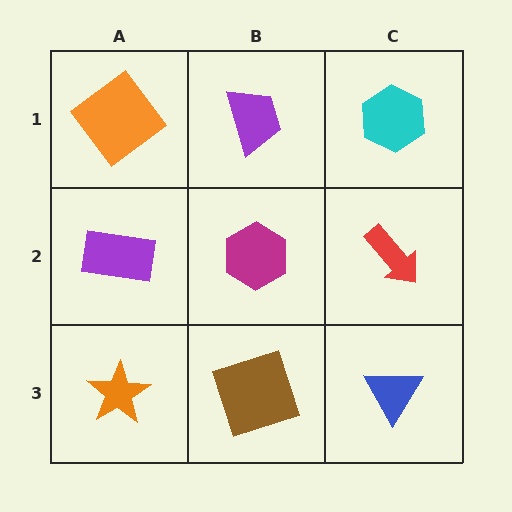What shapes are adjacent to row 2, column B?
A purple trapezoid (row 1, column B), a brown square (row 3, column B), a purple rectangle (row 2, column A), a red arrow (row 2, column C).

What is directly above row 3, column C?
A red arrow.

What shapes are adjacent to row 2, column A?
An orange diamond (row 1, column A), an orange star (row 3, column A), a magenta hexagon (row 2, column B).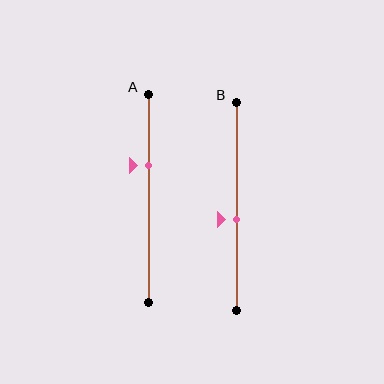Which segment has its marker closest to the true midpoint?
Segment B has its marker closest to the true midpoint.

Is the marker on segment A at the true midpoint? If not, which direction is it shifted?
No, the marker on segment A is shifted upward by about 16% of the segment length.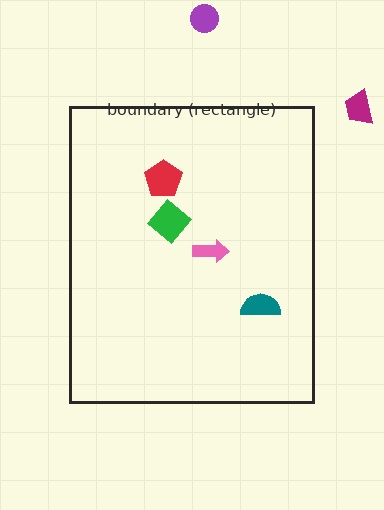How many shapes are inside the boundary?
4 inside, 2 outside.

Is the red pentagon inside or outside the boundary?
Inside.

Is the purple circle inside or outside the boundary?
Outside.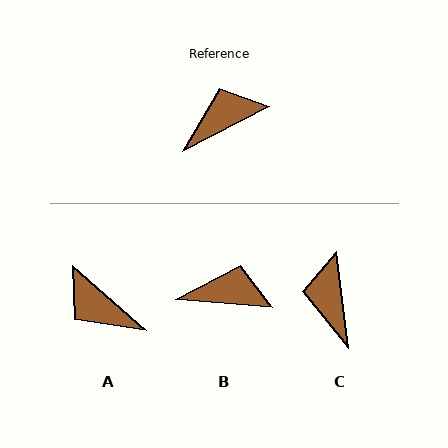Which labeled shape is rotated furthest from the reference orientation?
A, about 112 degrees away.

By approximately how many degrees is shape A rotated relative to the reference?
Approximately 112 degrees counter-clockwise.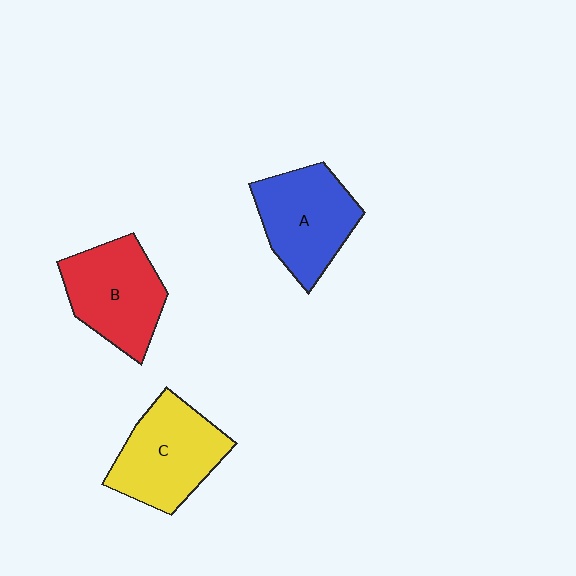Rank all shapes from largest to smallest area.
From largest to smallest: C (yellow), A (blue), B (red).